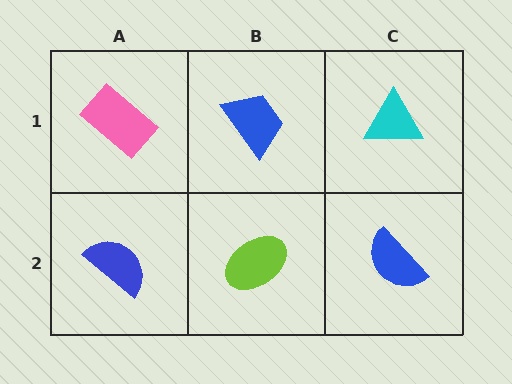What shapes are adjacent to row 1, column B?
A lime ellipse (row 2, column B), a pink rectangle (row 1, column A), a cyan triangle (row 1, column C).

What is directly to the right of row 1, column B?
A cyan triangle.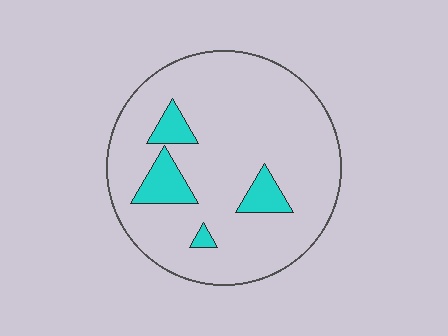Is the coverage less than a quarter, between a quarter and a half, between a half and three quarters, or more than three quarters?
Less than a quarter.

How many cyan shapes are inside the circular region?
4.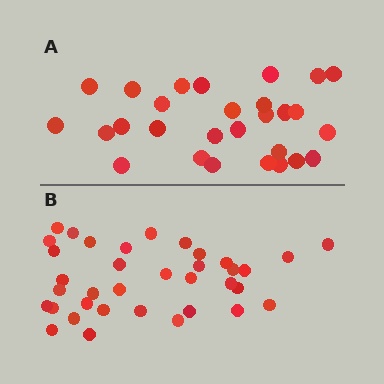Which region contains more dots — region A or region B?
Region B (the bottom region) has more dots.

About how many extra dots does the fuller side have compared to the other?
Region B has roughly 8 or so more dots than region A.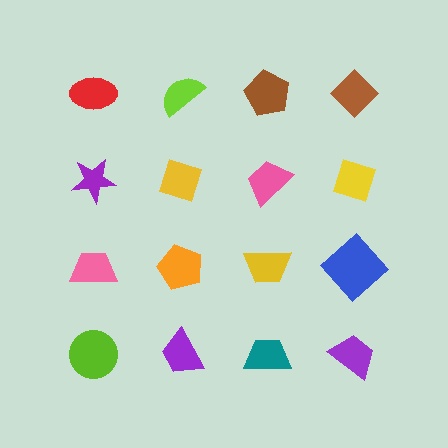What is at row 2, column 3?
A pink trapezoid.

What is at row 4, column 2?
A purple trapezoid.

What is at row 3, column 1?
A pink trapezoid.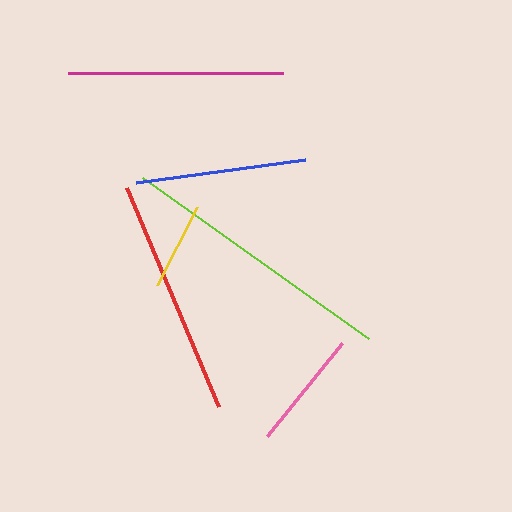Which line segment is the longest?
The lime line is the longest at approximately 277 pixels.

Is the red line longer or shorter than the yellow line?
The red line is longer than the yellow line.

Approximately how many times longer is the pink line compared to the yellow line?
The pink line is approximately 1.4 times the length of the yellow line.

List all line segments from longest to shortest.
From longest to shortest: lime, red, magenta, blue, pink, yellow.